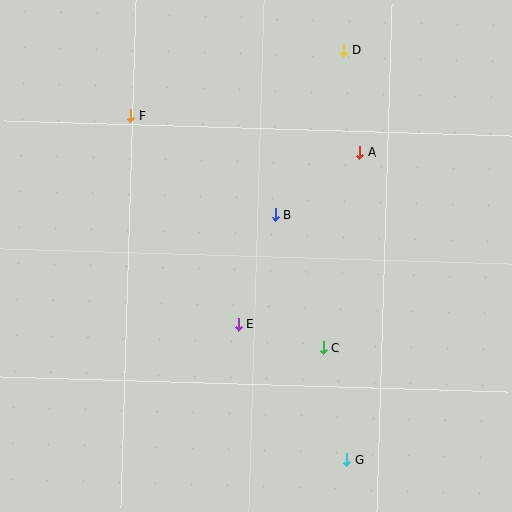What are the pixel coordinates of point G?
Point G is at (347, 460).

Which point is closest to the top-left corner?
Point F is closest to the top-left corner.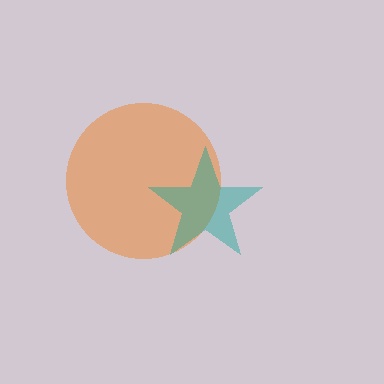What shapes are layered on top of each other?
The layered shapes are: an orange circle, a teal star.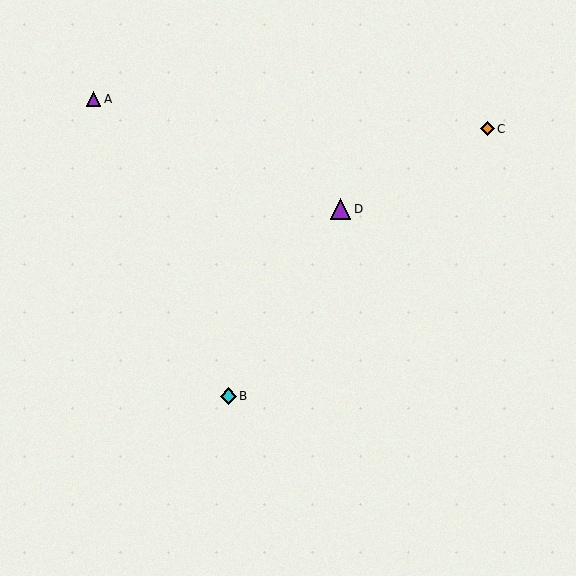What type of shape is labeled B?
Shape B is a cyan diamond.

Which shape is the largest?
The purple triangle (labeled D) is the largest.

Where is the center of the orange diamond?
The center of the orange diamond is at (487, 129).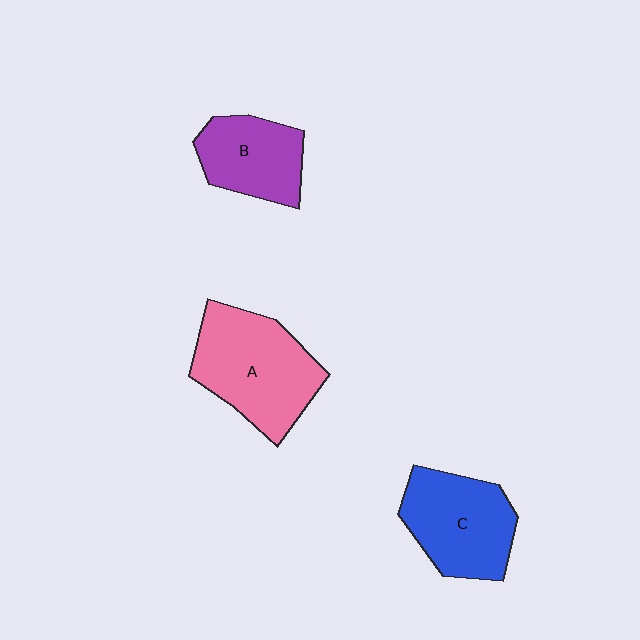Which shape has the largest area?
Shape A (pink).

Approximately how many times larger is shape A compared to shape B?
Approximately 1.5 times.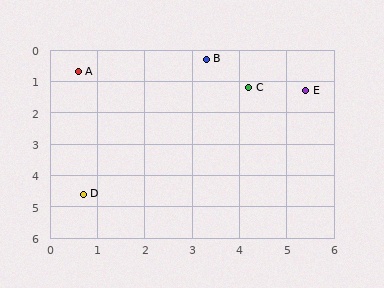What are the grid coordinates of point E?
Point E is at approximately (5.4, 1.3).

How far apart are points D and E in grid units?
Points D and E are about 5.7 grid units apart.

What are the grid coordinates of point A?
Point A is at approximately (0.6, 0.7).